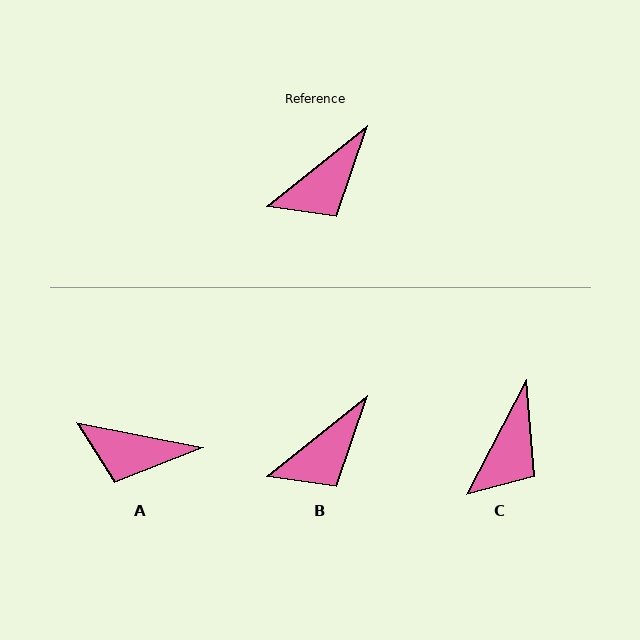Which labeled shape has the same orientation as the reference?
B.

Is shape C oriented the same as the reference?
No, it is off by about 24 degrees.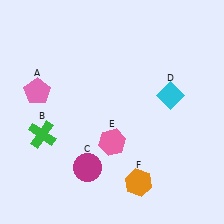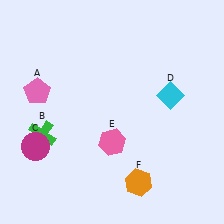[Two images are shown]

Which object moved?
The magenta circle (C) moved left.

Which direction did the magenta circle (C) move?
The magenta circle (C) moved left.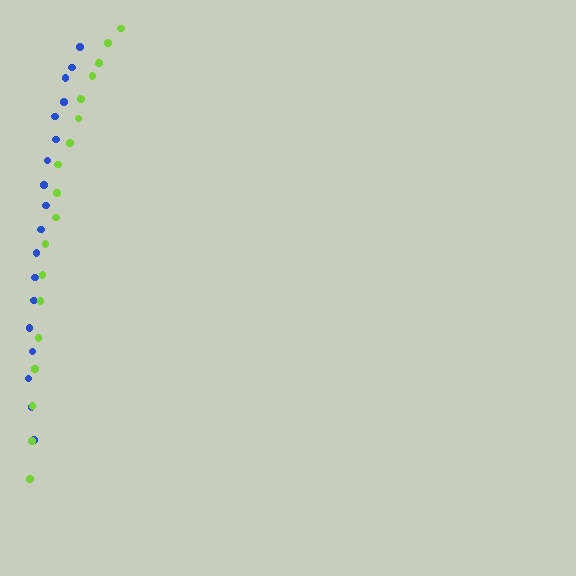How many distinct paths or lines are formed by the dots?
There are 2 distinct paths.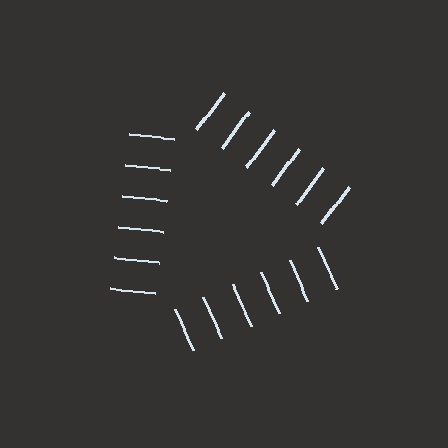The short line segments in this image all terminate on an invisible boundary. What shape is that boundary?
An illusory triangle — the line segments terminate on its edges but no continuous stroke is drawn.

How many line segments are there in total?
18 — 6 along each of the 3 edges.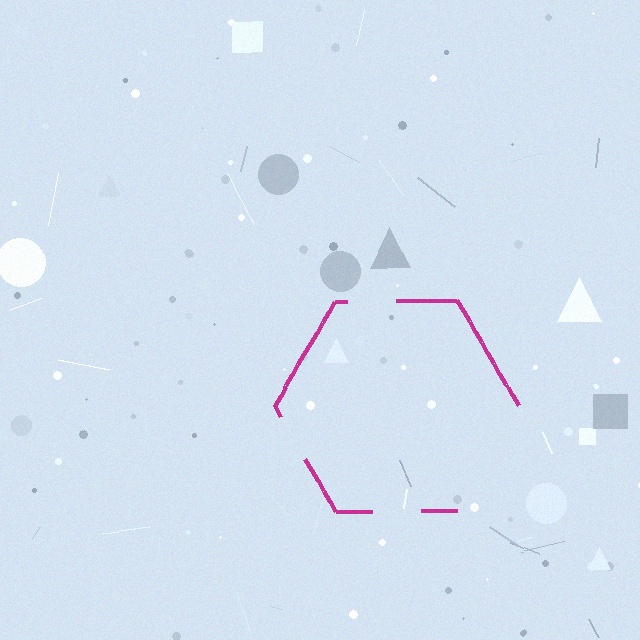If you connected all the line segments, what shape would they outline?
They would outline a hexagon.